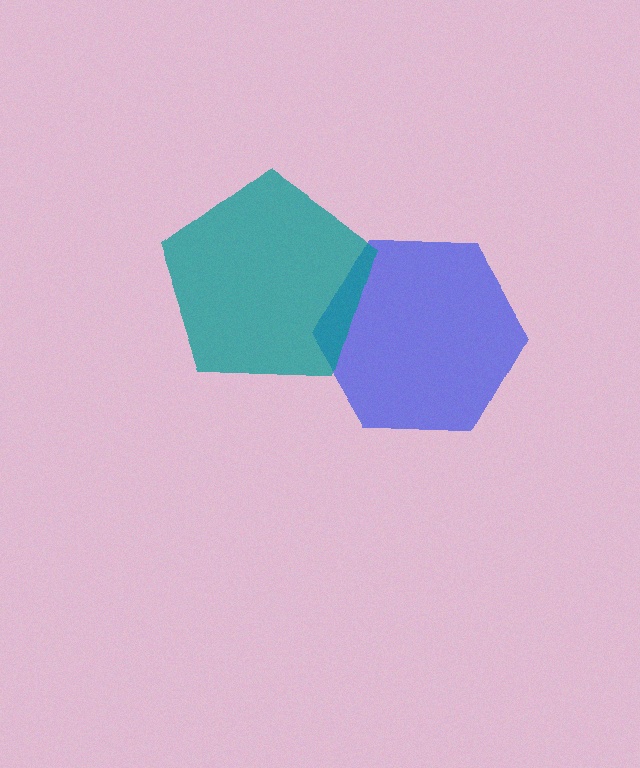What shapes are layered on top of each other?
The layered shapes are: a blue hexagon, a teal pentagon.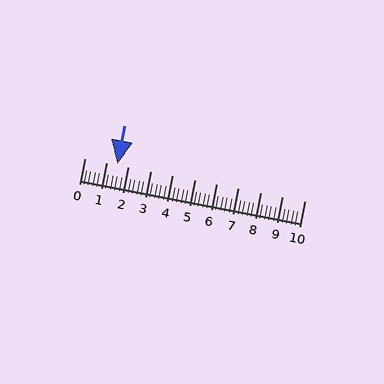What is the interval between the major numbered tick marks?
The major tick marks are spaced 1 units apart.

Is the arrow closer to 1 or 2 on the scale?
The arrow is closer to 2.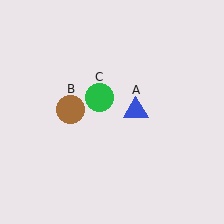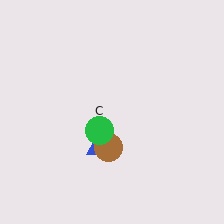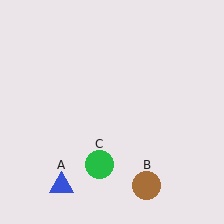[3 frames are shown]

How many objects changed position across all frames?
3 objects changed position: blue triangle (object A), brown circle (object B), green circle (object C).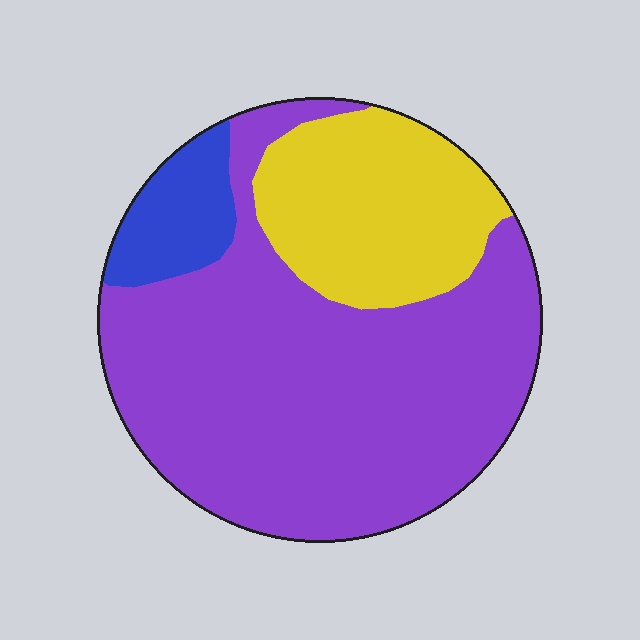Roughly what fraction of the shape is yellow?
Yellow covers 24% of the shape.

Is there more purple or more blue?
Purple.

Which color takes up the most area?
Purple, at roughly 65%.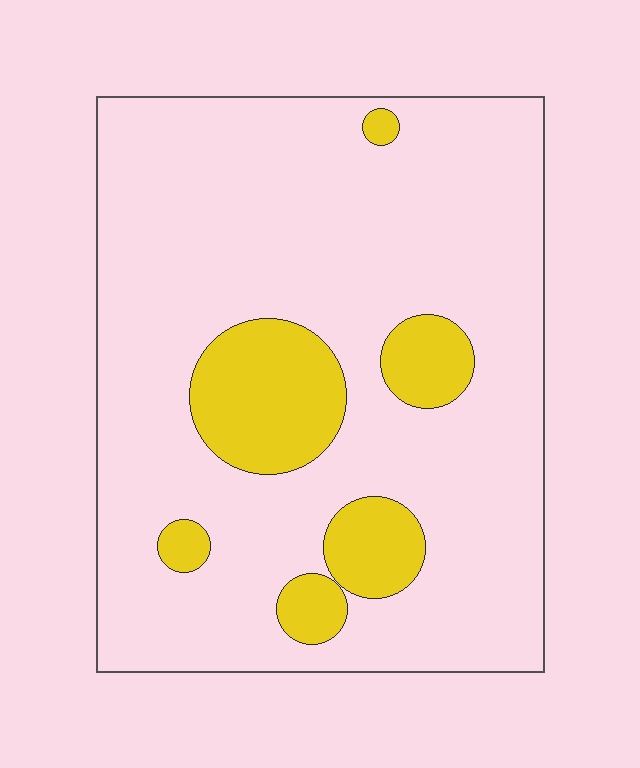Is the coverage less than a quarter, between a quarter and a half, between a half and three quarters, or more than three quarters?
Less than a quarter.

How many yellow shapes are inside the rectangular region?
6.